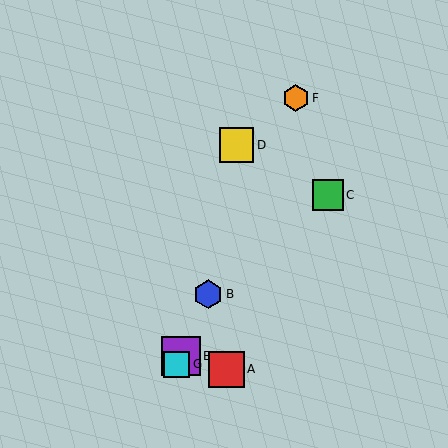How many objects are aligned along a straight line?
4 objects (B, E, F, G) are aligned along a straight line.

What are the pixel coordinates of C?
Object C is at (328, 195).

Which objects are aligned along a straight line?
Objects B, E, F, G are aligned along a straight line.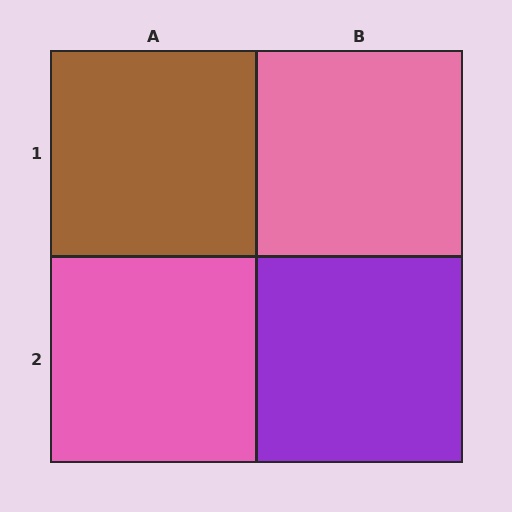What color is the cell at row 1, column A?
Brown.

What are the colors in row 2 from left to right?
Pink, purple.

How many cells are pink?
2 cells are pink.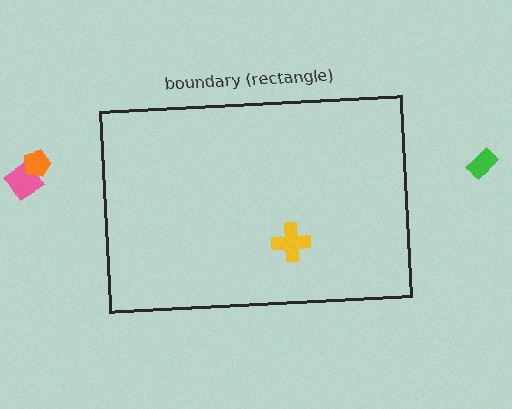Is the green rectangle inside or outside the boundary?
Outside.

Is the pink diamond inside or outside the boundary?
Outside.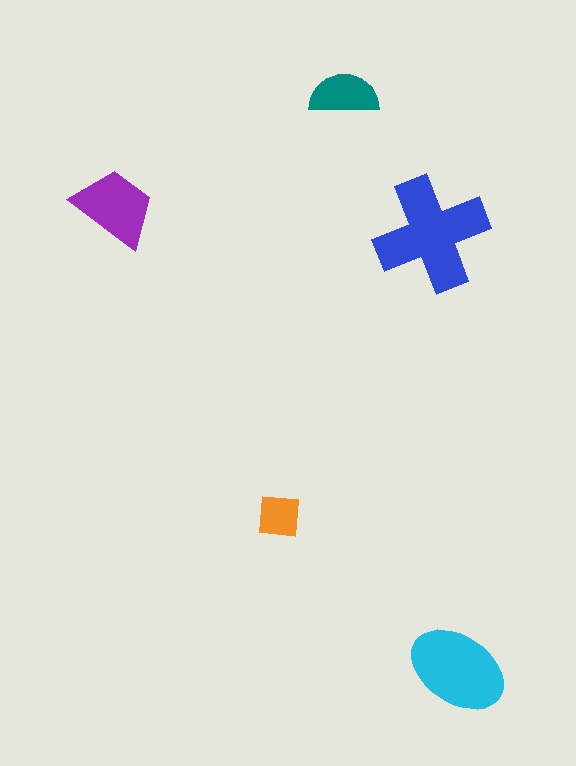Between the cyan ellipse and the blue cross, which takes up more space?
The blue cross.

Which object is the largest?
The blue cross.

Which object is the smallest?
The orange square.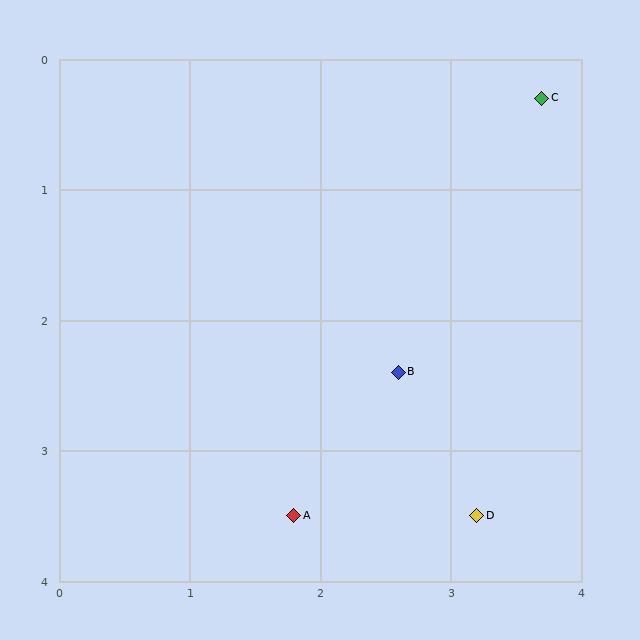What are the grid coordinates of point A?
Point A is at approximately (1.8, 3.5).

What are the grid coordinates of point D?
Point D is at approximately (3.2, 3.5).